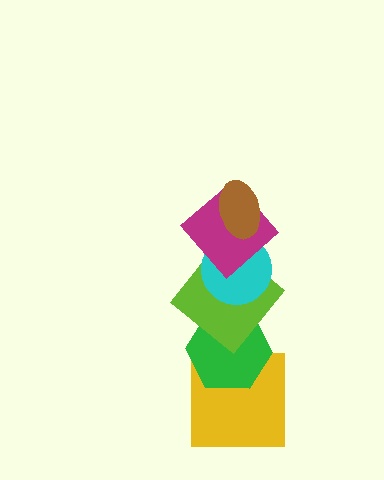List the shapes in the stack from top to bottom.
From top to bottom: the brown ellipse, the magenta diamond, the cyan circle, the lime diamond, the green hexagon, the yellow square.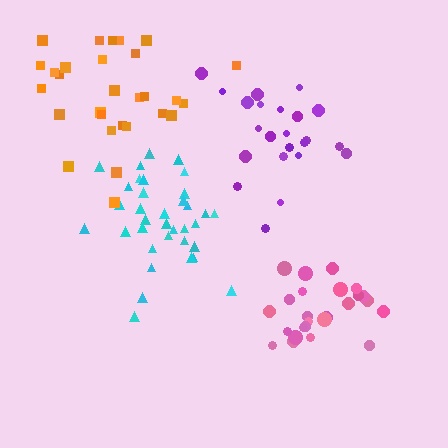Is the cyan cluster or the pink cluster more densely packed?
Pink.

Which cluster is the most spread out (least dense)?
Orange.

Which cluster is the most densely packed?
Pink.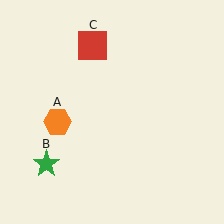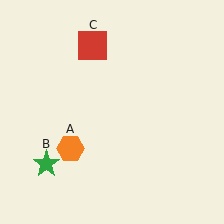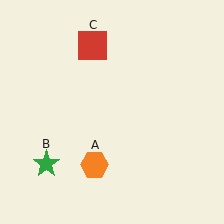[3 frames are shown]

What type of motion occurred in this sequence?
The orange hexagon (object A) rotated counterclockwise around the center of the scene.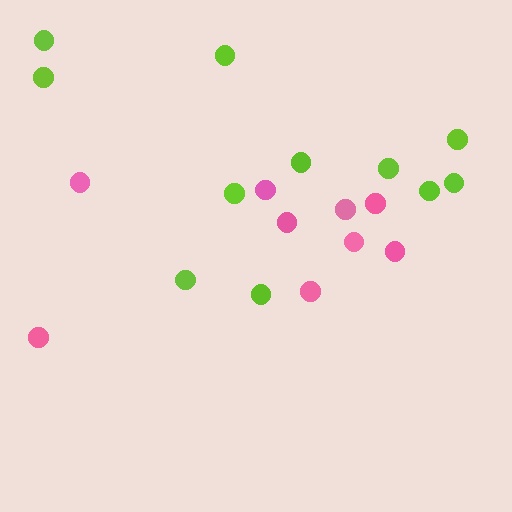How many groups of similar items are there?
There are 2 groups: one group of lime circles (11) and one group of pink circles (9).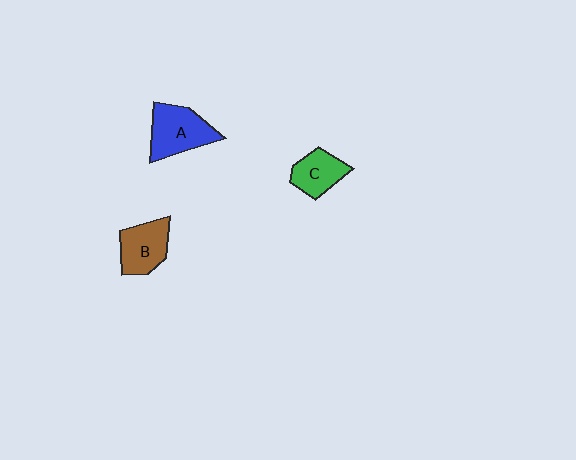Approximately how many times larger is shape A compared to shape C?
Approximately 1.4 times.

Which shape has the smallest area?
Shape C (green).